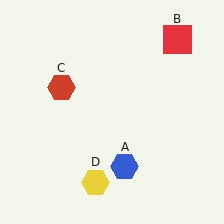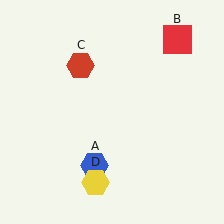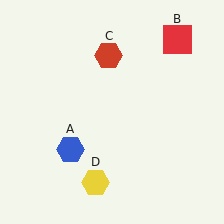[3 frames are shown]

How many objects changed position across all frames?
2 objects changed position: blue hexagon (object A), red hexagon (object C).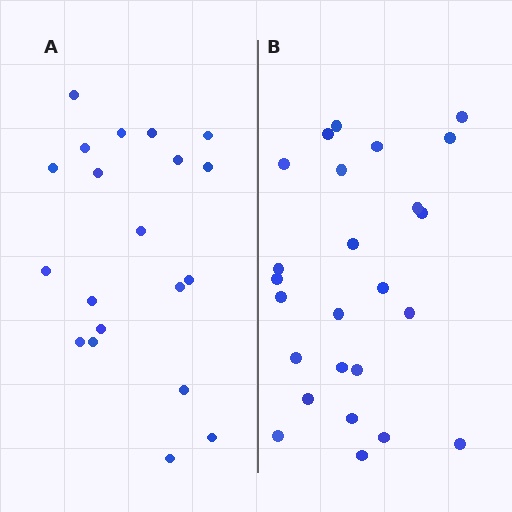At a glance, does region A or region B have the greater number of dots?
Region B (the right region) has more dots.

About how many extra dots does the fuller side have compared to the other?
Region B has about 5 more dots than region A.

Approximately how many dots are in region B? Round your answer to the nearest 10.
About 20 dots. (The exact count is 25, which rounds to 20.)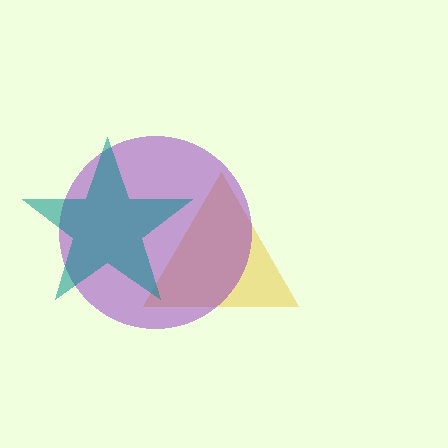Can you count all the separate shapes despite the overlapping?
Yes, there are 3 separate shapes.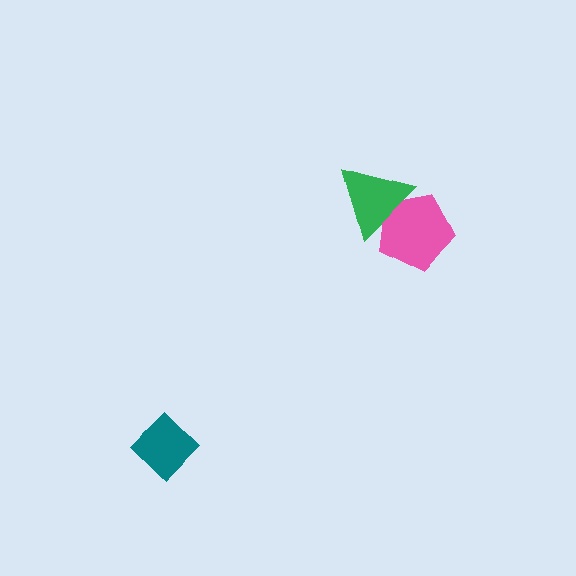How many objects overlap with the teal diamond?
0 objects overlap with the teal diamond.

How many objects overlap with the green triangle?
1 object overlaps with the green triangle.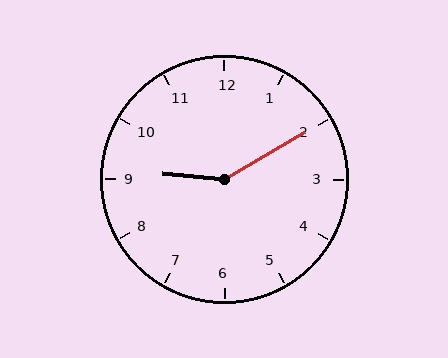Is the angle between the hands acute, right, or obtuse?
It is obtuse.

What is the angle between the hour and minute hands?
Approximately 145 degrees.